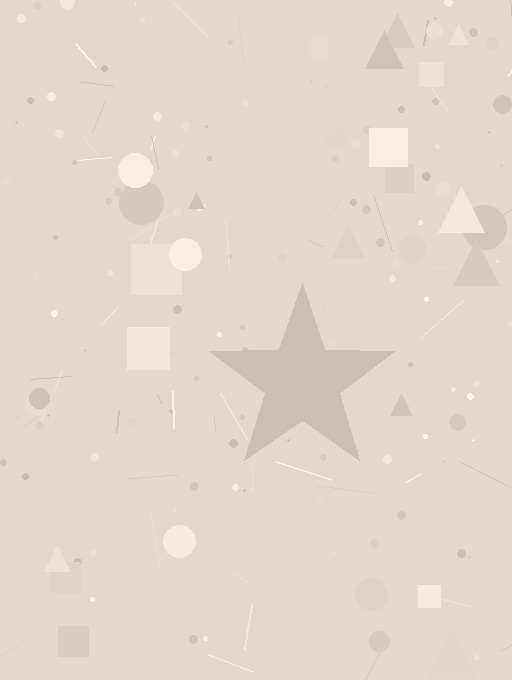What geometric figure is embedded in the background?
A star is embedded in the background.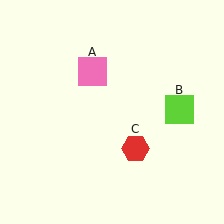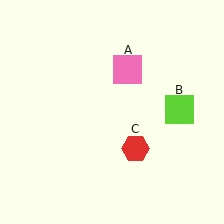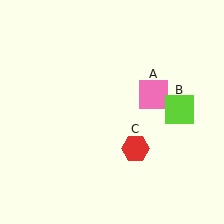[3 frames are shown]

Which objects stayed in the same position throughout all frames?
Lime square (object B) and red hexagon (object C) remained stationary.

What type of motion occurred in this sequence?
The pink square (object A) rotated clockwise around the center of the scene.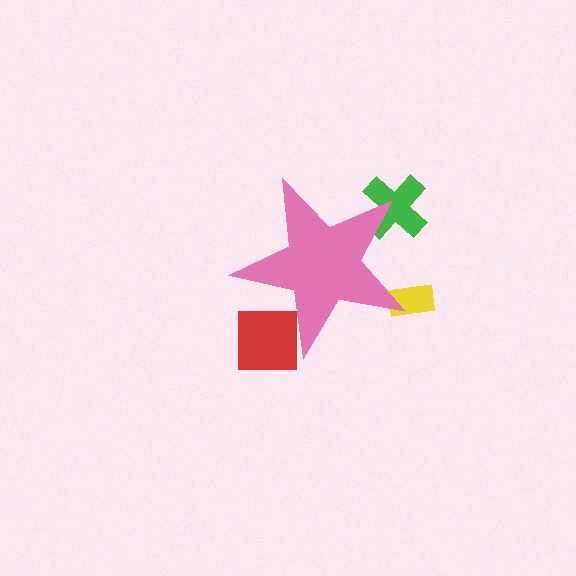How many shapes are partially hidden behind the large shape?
3 shapes are partially hidden.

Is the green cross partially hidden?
Yes, the green cross is partially hidden behind the pink star.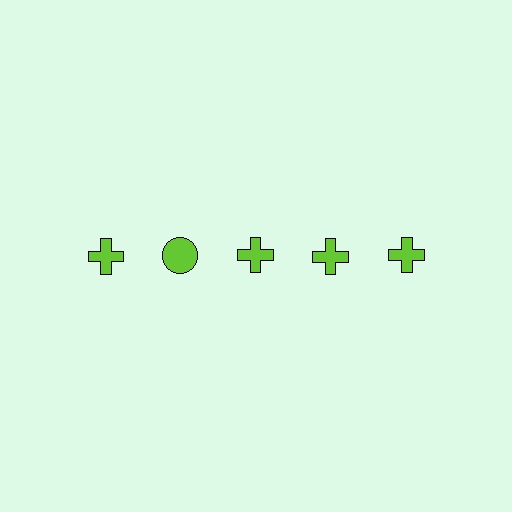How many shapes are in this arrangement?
There are 5 shapes arranged in a grid pattern.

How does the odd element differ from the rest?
It has a different shape: circle instead of cross.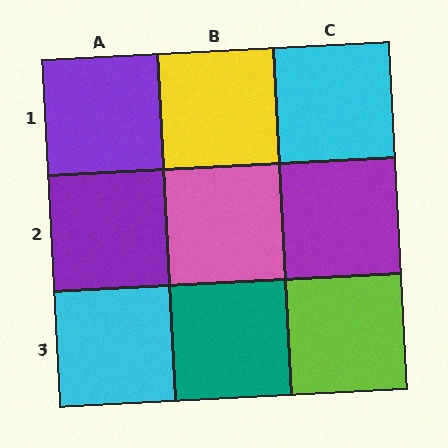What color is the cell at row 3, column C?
Lime.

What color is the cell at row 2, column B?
Pink.